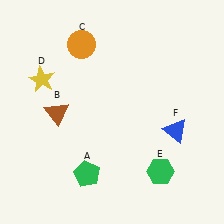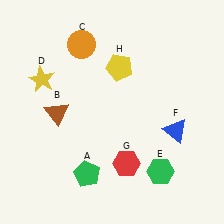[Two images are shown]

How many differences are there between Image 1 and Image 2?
There are 2 differences between the two images.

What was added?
A red hexagon (G), a yellow pentagon (H) were added in Image 2.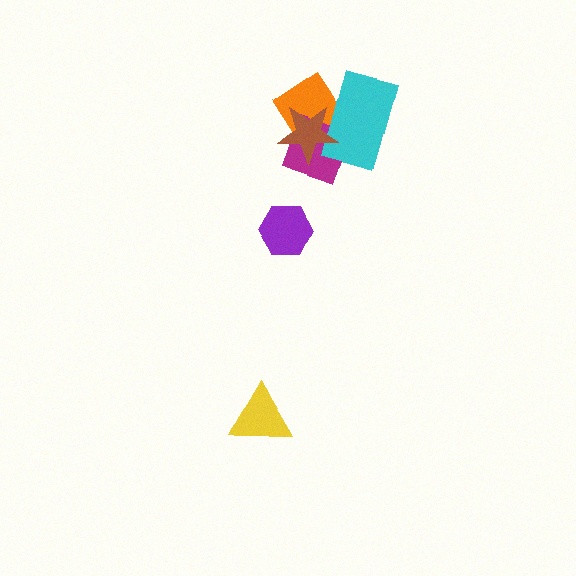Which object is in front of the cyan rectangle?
The brown star is in front of the cyan rectangle.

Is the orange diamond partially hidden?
Yes, it is partially covered by another shape.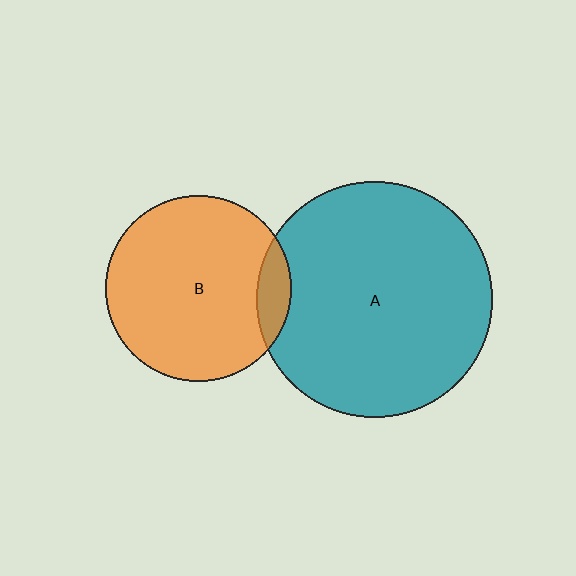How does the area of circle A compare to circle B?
Approximately 1.6 times.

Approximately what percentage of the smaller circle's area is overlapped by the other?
Approximately 10%.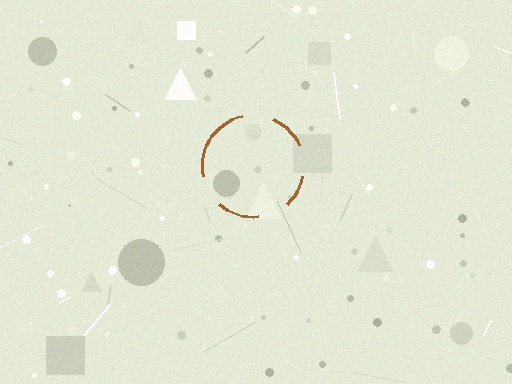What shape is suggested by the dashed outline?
The dashed outline suggests a circle.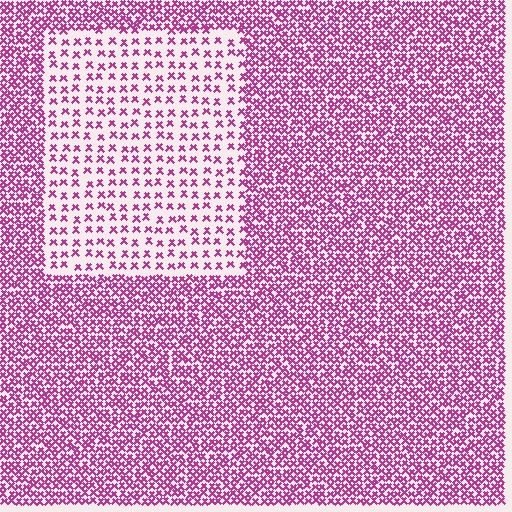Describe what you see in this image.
The image contains small magenta elements arranged at two different densities. A rectangle-shaped region is visible where the elements are less densely packed than the surrounding area.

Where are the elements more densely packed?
The elements are more densely packed outside the rectangle boundary.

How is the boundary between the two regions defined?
The boundary is defined by a change in element density (approximately 2.5x ratio). All elements are the same color, size, and shape.